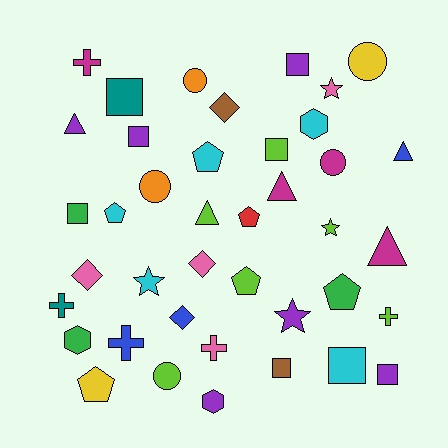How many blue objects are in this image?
There are 3 blue objects.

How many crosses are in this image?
There are 5 crosses.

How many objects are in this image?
There are 40 objects.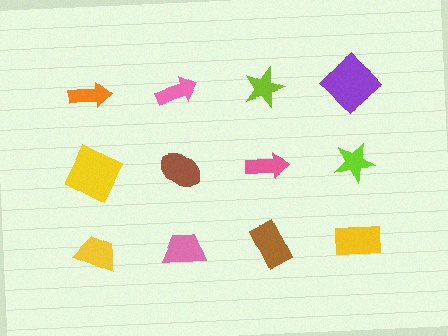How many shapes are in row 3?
4 shapes.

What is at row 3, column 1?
A yellow trapezoid.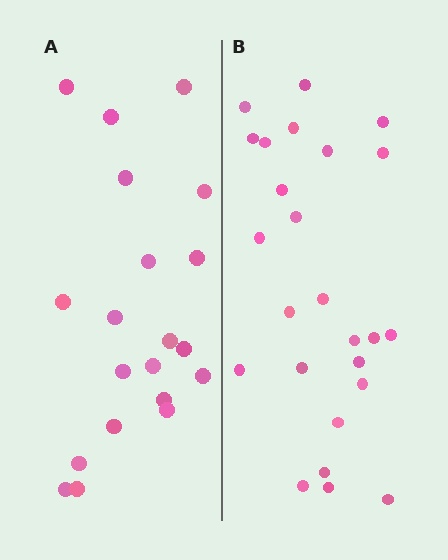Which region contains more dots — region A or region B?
Region B (the right region) has more dots.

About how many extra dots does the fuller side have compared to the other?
Region B has about 5 more dots than region A.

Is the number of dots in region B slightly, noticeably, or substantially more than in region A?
Region B has noticeably more, but not dramatically so. The ratio is roughly 1.2 to 1.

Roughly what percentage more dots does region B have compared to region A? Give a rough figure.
About 25% more.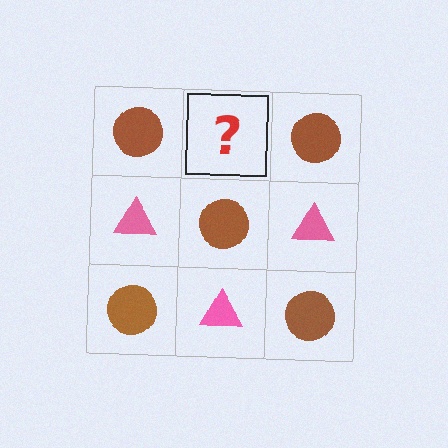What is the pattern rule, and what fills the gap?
The rule is that it alternates brown circle and pink triangle in a checkerboard pattern. The gap should be filled with a pink triangle.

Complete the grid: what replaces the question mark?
The question mark should be replaced with a pink triangle.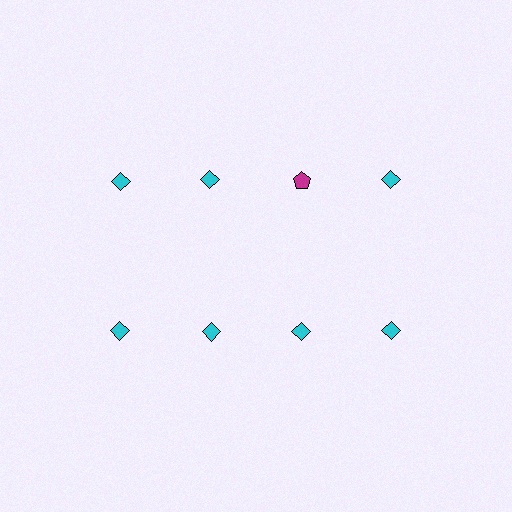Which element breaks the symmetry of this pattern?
The magenta pentagon in the top row, center column breaks the symmetry. All other shapes are cyan diamonds.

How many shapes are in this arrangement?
There are 8 shapes arranged in a grid pattern.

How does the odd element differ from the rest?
It differs in both color (magenta instead of cyan) and shape (pentagon instead of diamond).